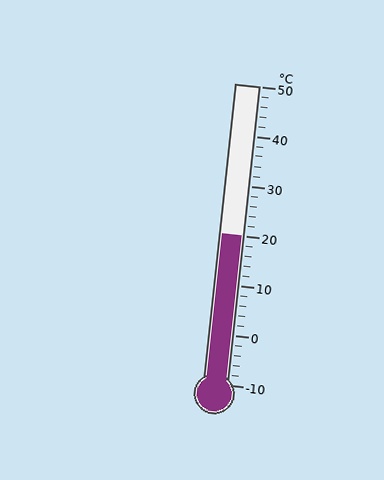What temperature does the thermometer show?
The thermometer shows approximately 20°C.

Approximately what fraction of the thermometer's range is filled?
The thermometer is filled to approximately 50% of its range.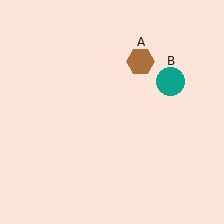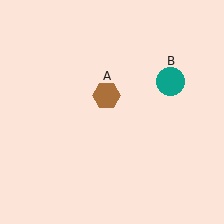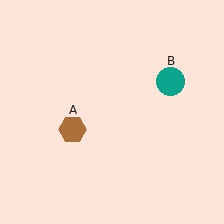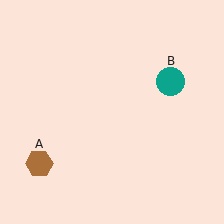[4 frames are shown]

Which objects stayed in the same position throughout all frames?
Teal circle (object B) remained stationary.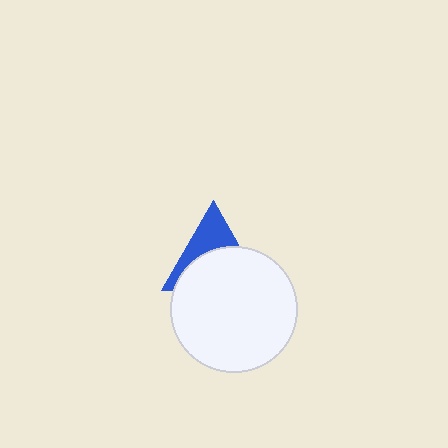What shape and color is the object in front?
The object in front is a white circle.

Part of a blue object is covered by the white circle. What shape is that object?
It is a triangle.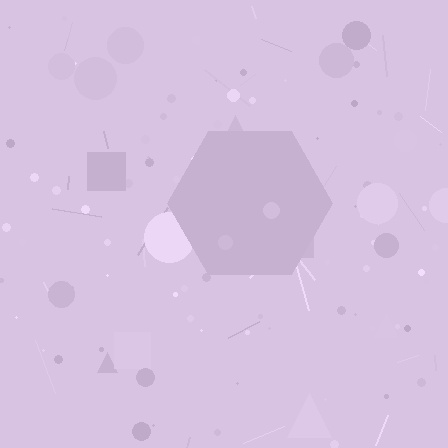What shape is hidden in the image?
A hexagon is hidden in the image.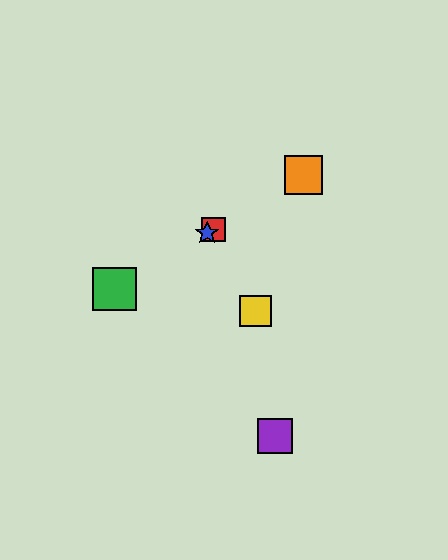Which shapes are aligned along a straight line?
The red square, the blue star, the green square, the orange square are aligned along a straight line.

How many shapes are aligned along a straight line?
4 shapes (the red square, the blue star, the green square, the orange square) are aligned along a straight line.